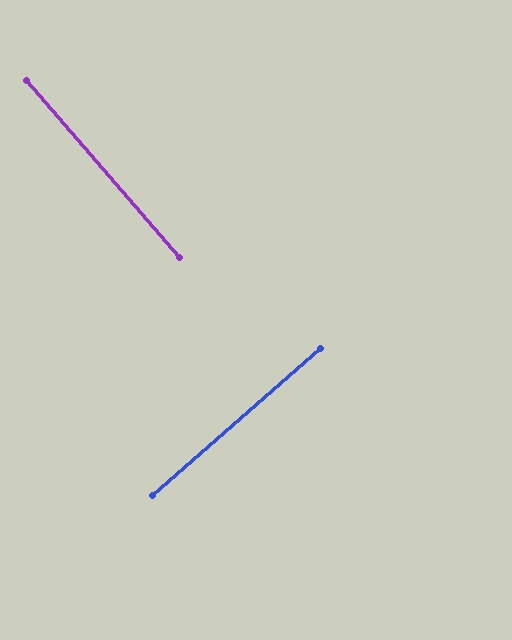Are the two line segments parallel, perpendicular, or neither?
Perpendicular — they meet at approximately 90°.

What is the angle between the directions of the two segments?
Approximately 90 degrees.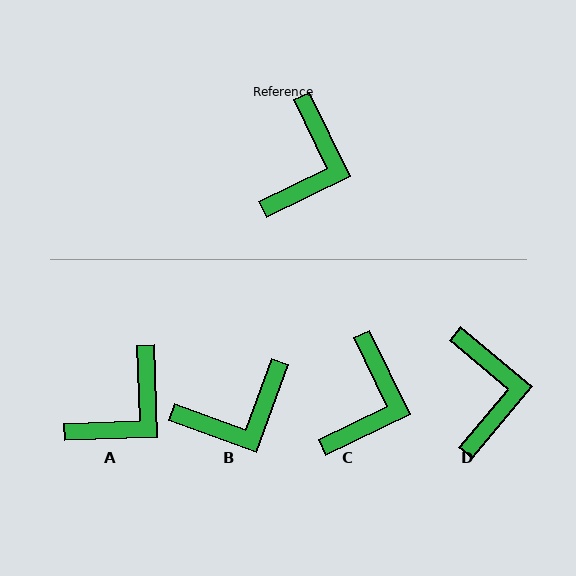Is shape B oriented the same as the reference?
No, it is off by about 46 degrees.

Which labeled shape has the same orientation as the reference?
C.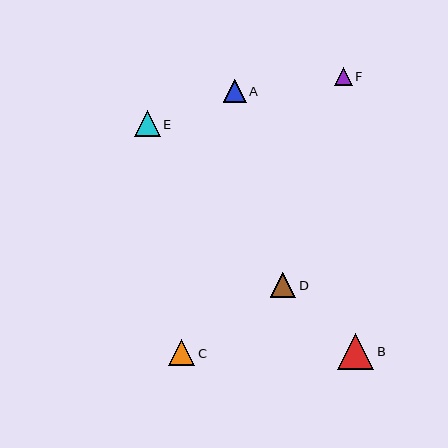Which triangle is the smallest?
Triangle F is the smallest with a size of approximately 18 pixels.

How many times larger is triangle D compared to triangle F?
Triangle D is approximately 1.4 times the size of triangle F.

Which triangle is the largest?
Triangle B is the largest with a size of approximately 36 pixels.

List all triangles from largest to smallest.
From largest to smallest: B, C, E, D, A, F.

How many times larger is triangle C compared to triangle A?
Triangle C is approximately 1.1 times the size of triangle A.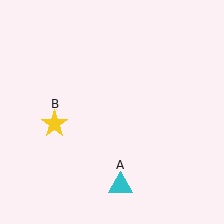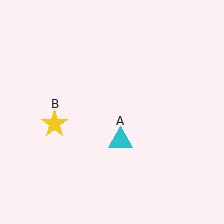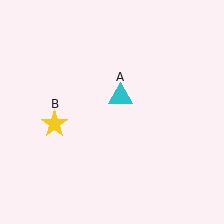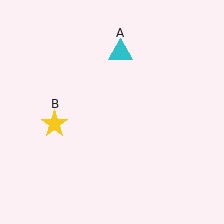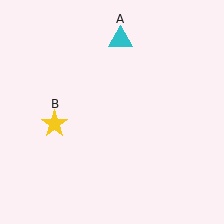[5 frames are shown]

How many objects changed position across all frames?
1 object changed position: cyan triangle (object A).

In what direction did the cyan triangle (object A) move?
The cyan triangle (object A) moved up.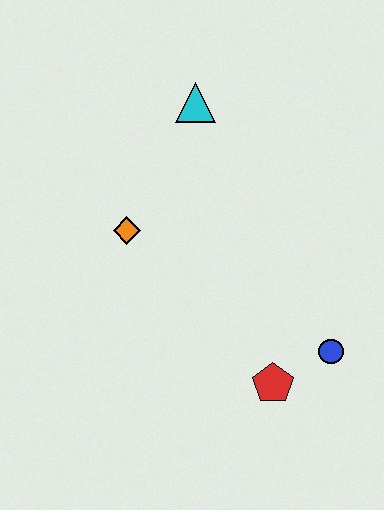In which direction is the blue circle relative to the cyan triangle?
The blue circle is below the cyan triangle.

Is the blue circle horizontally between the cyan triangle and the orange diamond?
No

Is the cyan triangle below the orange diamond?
No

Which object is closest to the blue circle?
The red pentagon is closest to the blue circle.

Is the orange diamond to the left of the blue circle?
Yes